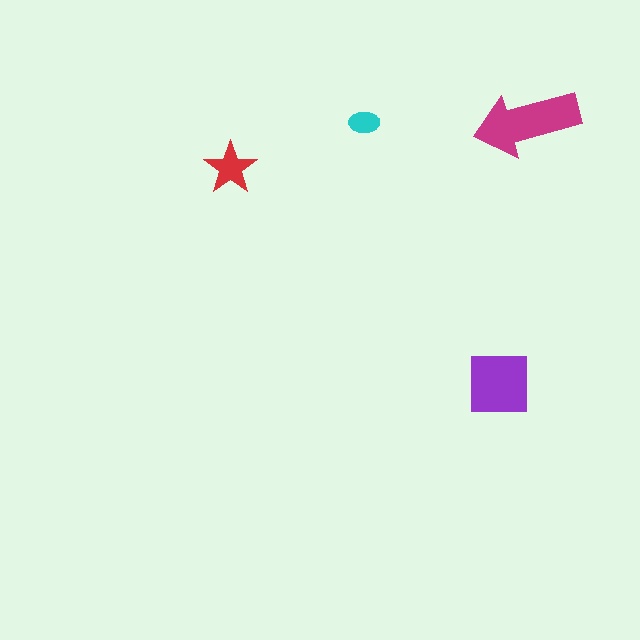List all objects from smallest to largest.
The cyan ellipse, the red star, the purple square, the magenta arrow.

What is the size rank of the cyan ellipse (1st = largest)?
4th.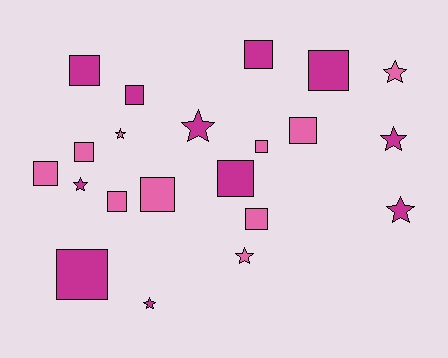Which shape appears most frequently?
Square, with 13 objects.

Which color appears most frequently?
Magenta, with 11 objects.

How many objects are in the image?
There are 21 objects.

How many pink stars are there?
There are 3 pink stars.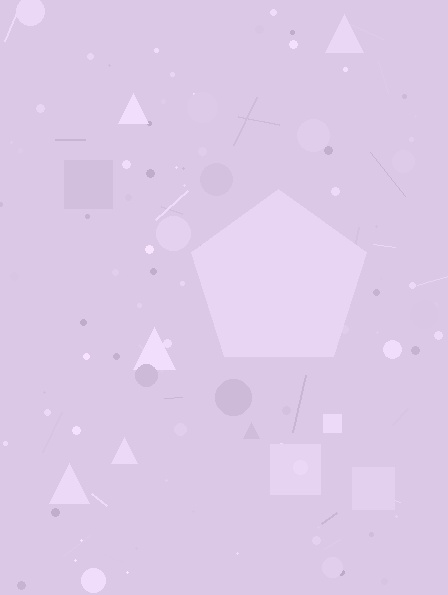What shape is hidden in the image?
A pentagon is hidden in the image.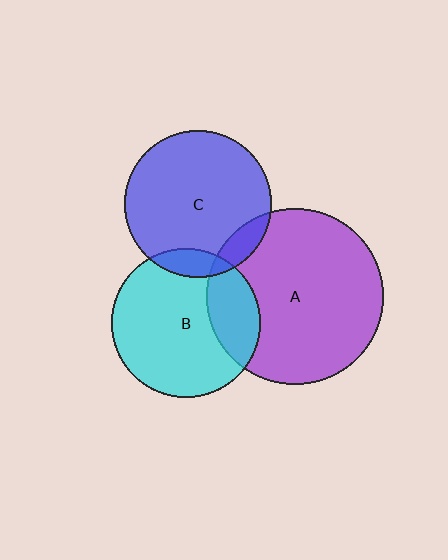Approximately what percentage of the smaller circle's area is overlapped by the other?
Approximately 10%.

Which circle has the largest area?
Circle A (purple).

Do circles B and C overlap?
Yes.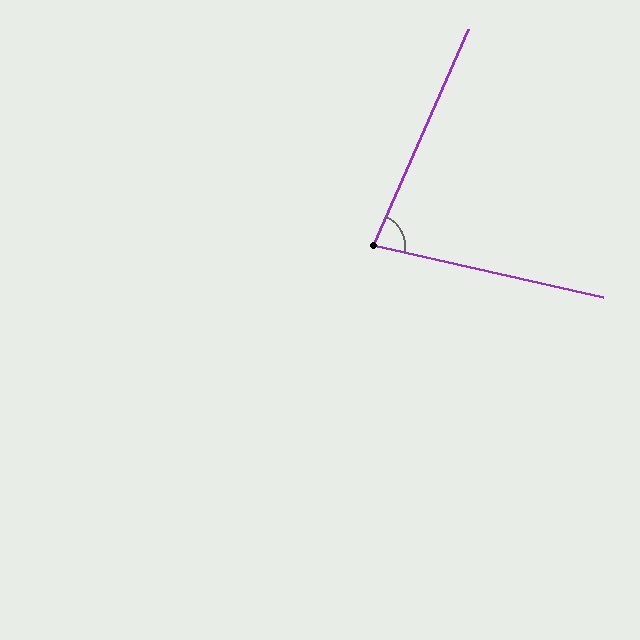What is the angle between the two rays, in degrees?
Approximately 79 degrees.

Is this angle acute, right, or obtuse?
It is acute.